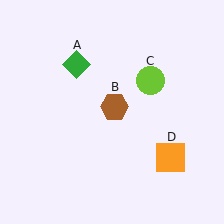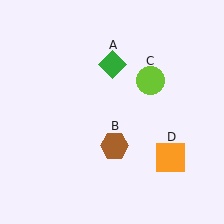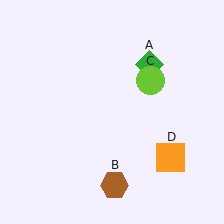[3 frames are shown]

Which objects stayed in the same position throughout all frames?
Lime circle (object C) and orange square (object D) remained stationary.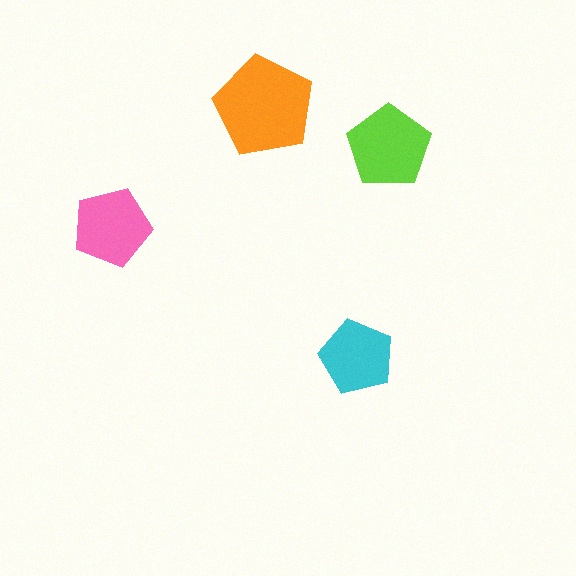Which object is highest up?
The orange pentagon is topmost.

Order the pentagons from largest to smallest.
the orange one, the lime one, the pink one, the cyan one.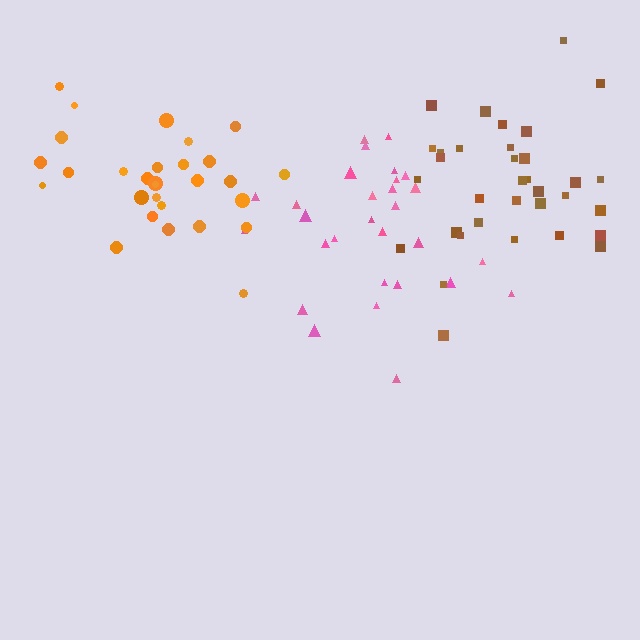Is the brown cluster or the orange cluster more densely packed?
Orange.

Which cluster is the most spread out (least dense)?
Pink.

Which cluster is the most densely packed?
Orange.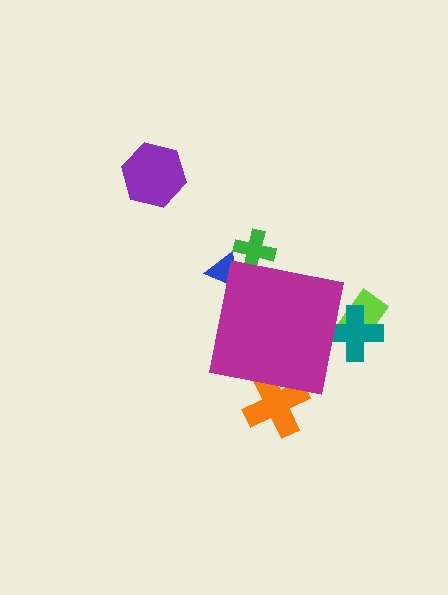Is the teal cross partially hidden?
Yes, the teal cross is partially hidden behind the magenta square.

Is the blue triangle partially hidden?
Yes, the blue triangle is partially hidden behind the magenta square.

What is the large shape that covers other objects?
A magenta square.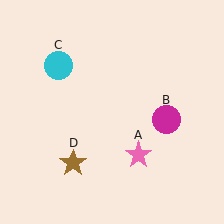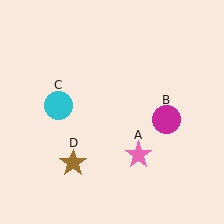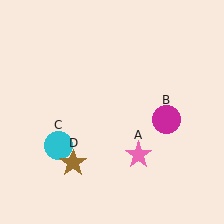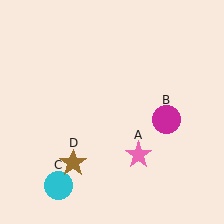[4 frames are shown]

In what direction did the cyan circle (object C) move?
The cyan circle (object C) moved down.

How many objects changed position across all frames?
1 object changed position: cyan circle (object C).